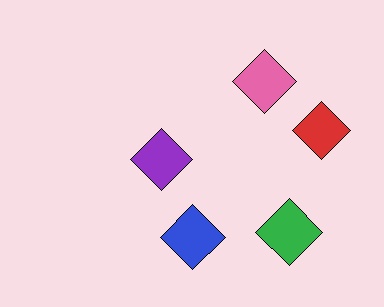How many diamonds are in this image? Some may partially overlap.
There are 5 diamonds.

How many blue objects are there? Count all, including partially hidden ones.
There is 1 blue object.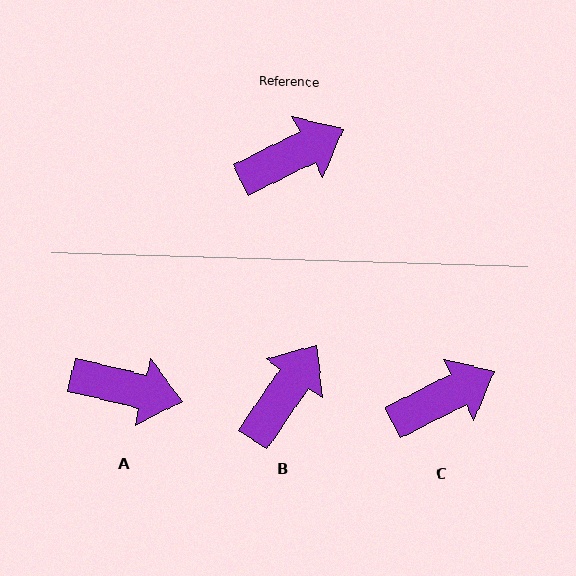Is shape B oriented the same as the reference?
No, it is off by about 29 degrees.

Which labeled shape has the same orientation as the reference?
C.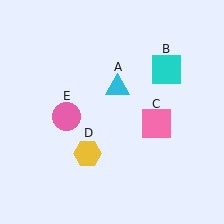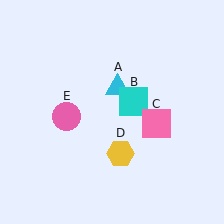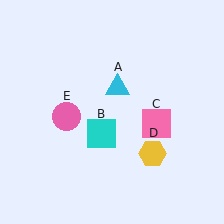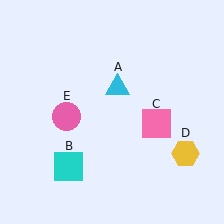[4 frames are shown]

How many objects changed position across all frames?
2 objects changed position: cyan square (object B), yellow hexagon (object D).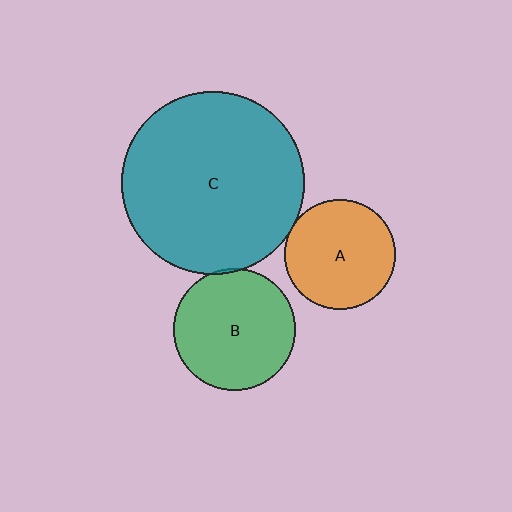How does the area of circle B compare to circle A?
Approximately 1.2 times.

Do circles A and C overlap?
Yes.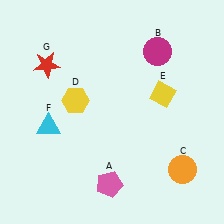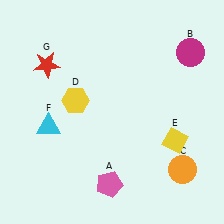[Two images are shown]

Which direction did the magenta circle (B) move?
The magenta circle (B) moved right.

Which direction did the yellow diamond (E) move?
The yellow diamond (E) moved down.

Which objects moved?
The objects that moved are: the magenta circle (B), the yellow diamond (E).